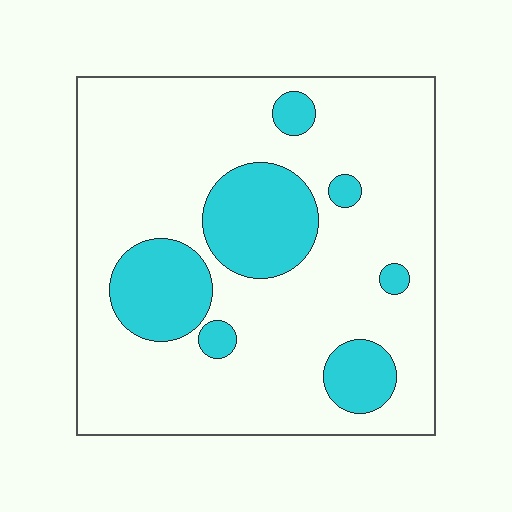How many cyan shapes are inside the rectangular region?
7.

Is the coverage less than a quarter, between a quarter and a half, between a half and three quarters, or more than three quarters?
Less than a quarter.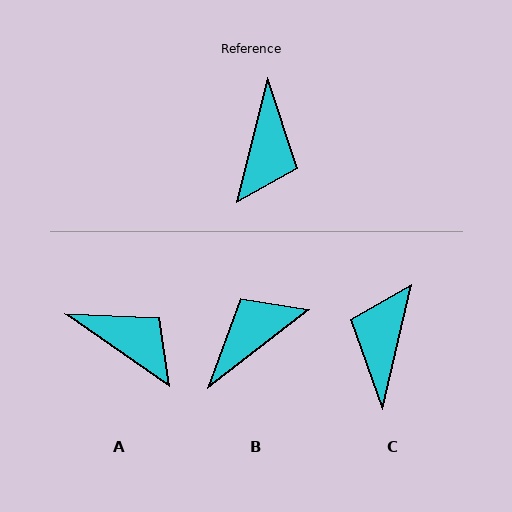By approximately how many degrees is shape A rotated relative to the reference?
Approximately 69 degrees counter-clockwise.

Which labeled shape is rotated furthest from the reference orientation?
C, about 179 degrees away.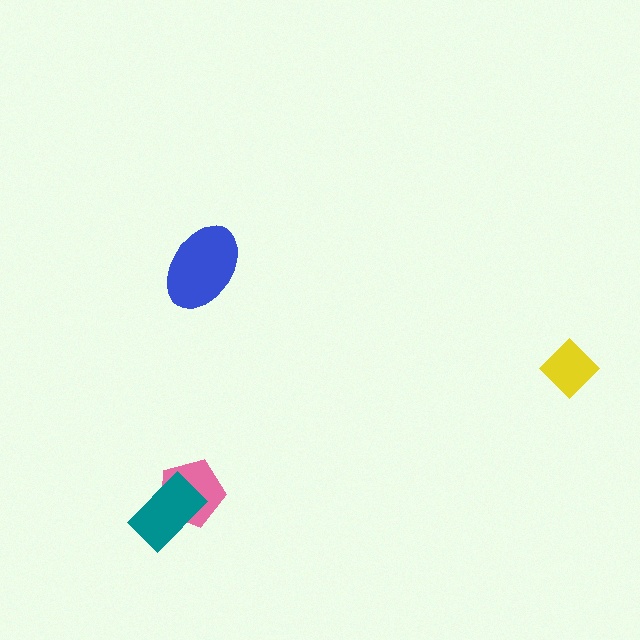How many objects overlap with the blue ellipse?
0 objects overlap with the blue ellipse.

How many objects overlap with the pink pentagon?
1 object overlaps with the pink pentagon.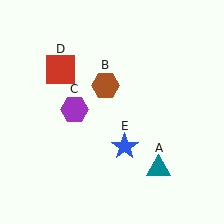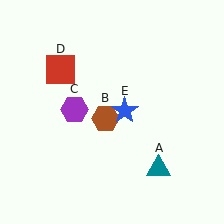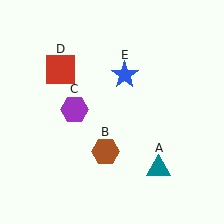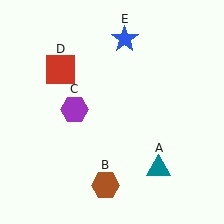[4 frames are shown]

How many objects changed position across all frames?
2 objects changed position: brown hexagon (object B), blue star (object E).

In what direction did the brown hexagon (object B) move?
The brown hexagon (object B) moved down.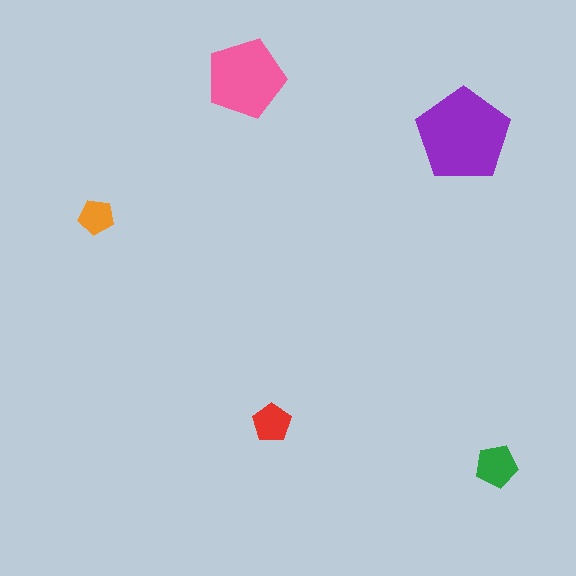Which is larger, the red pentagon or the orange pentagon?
The red one.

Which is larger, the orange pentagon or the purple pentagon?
The purple one.